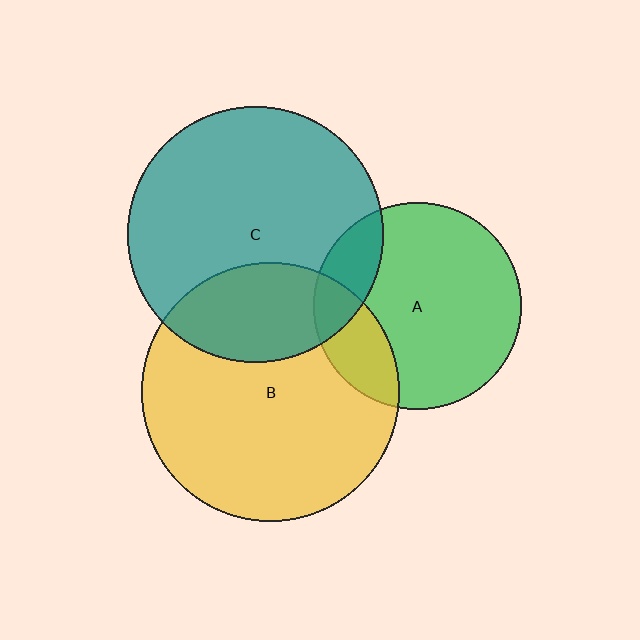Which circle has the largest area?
Circle B (yellow).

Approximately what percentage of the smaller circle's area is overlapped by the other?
Approximately 20%.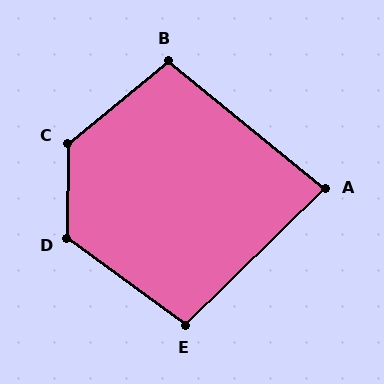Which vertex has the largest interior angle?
C, at approximately 130 degrees.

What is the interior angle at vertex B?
Approximately 101 degrees (obtuse).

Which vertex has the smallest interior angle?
A, at approximately 83 degrees.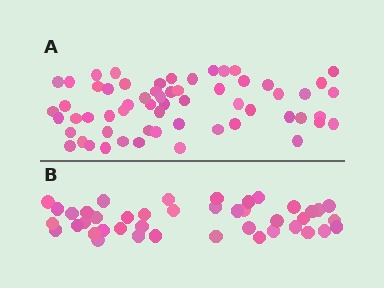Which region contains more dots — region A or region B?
Region A (the top region) has more dots.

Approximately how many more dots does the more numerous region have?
Region A has approximately 20 more dots than region B.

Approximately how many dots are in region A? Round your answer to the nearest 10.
About 60 dots.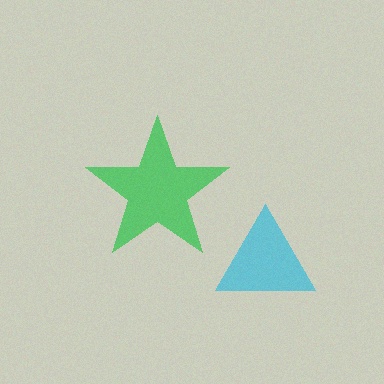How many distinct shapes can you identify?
There are 2 distinct shapes: a cyan triangle, a green star.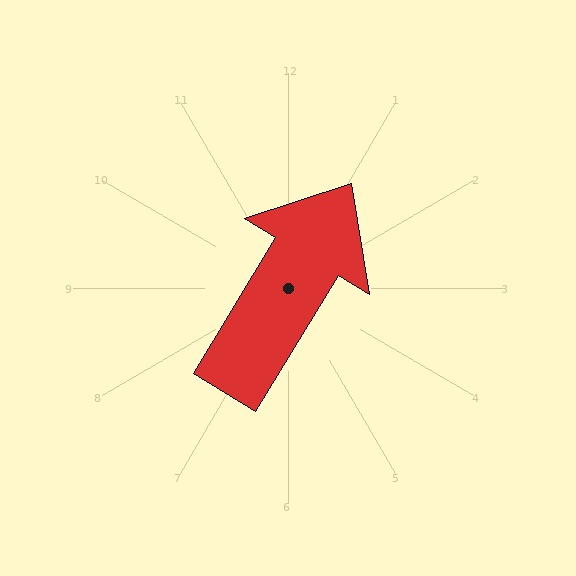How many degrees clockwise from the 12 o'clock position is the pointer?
Approximately 31 degrees.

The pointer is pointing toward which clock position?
Roughly 1 o'clock.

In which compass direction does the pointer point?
Northeast.